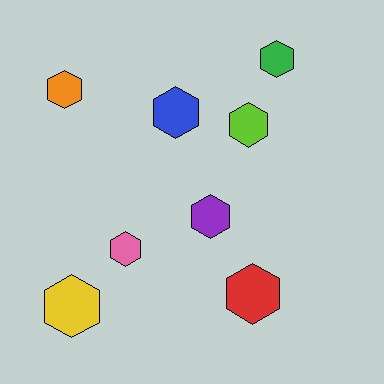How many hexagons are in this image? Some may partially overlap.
There are 8 hexagons.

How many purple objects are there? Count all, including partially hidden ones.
There is 1 purple object.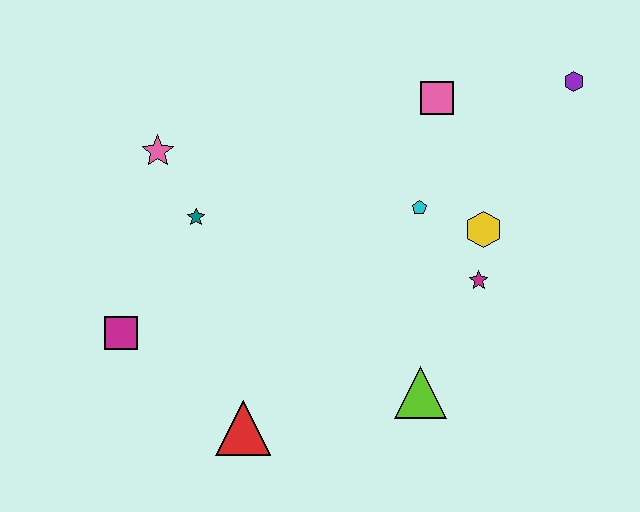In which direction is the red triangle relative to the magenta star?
The red triangle is to the left of the magenta star.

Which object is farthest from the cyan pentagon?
The magenta square is farthest from the cyan pentagon.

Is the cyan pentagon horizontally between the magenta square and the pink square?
Yes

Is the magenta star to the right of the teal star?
Yes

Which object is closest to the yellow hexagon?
The magenta star is closest to the yellow hexagon.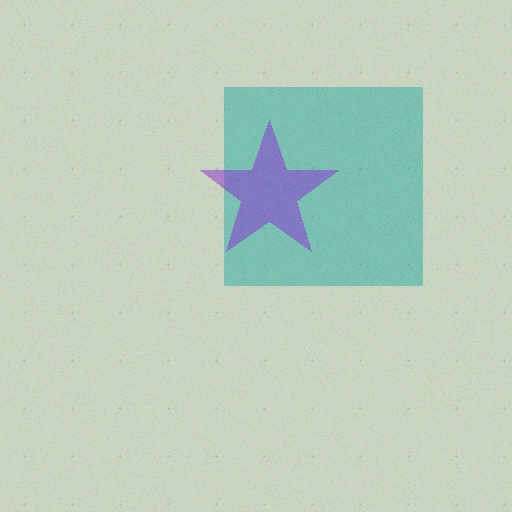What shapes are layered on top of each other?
The layered shapes are: a teal square, a purple star.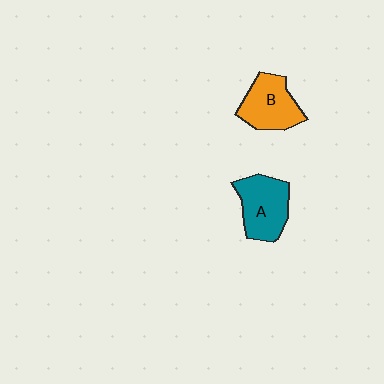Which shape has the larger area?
Shape A (teal).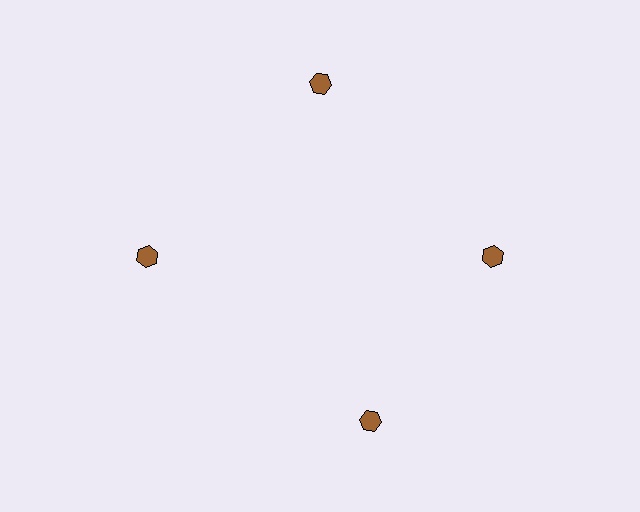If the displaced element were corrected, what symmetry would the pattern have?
It would have 4-fold rotational symmetry — the pattern would map onto itself every 90 degrees.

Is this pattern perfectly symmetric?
No. The 4 brown hexagons are arranged in a ring, but one element near the 6 o'clock position is rotated out of alignment along the ring, breaking the 4-fold rotational symmetry.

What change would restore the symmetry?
The symmetry would be restored by rotating it back into even spacing with its neighbors so that all 4 hexagons sit at equal angles and equal distance from the center.